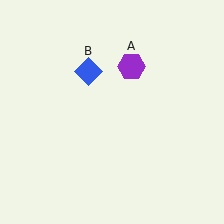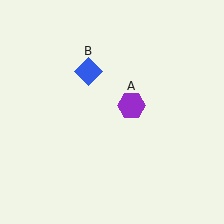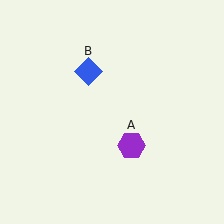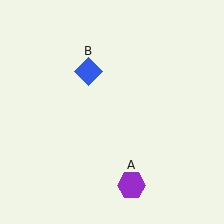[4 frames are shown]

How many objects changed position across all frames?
1 object changed position: purple hexagon (object A).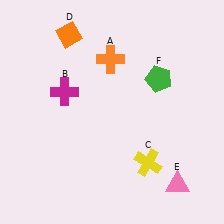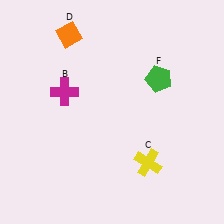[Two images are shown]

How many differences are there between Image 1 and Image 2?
There are 2 differences between the two images.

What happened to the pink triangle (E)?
The pink triangle (E) was removed in Image 2. It was in the bottom-right area of Image 1.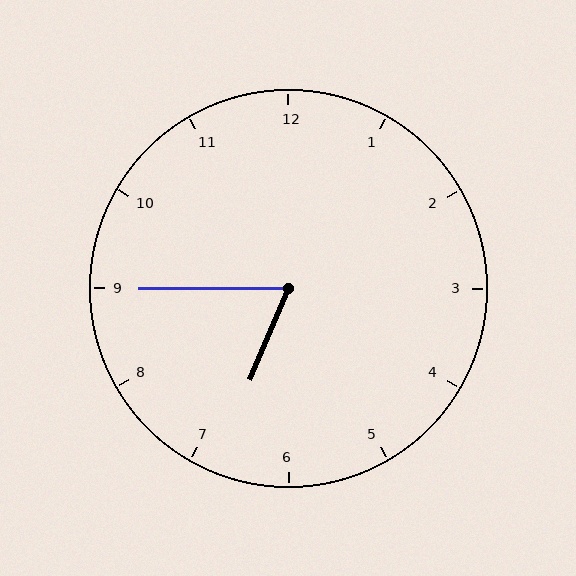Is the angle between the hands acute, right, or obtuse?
It is acute.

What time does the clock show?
6:45.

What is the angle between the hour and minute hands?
Approximately 68 degrees.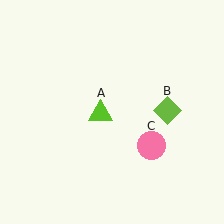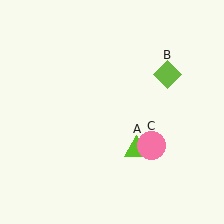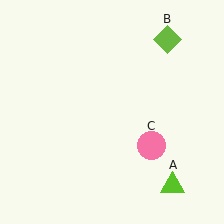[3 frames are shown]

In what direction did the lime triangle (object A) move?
The lime triangle (object A) moved down and to the right.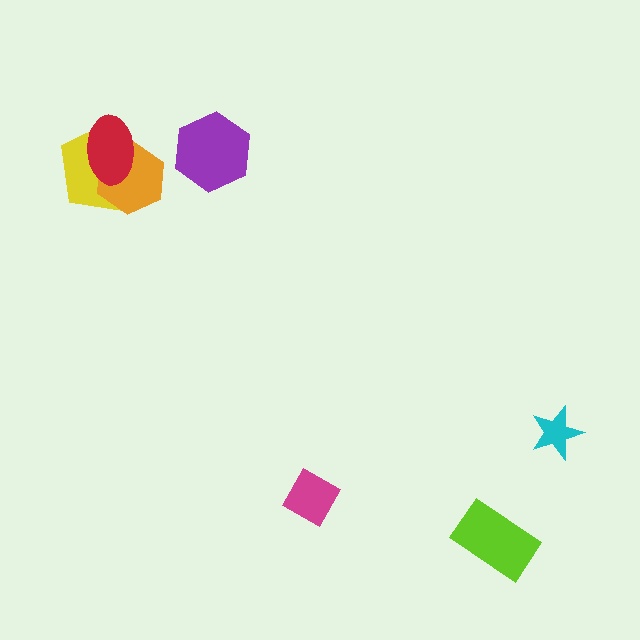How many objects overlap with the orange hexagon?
2 objects overlap with the orange hexagon.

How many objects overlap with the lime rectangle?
0 objects overlap with the lime rectangle.